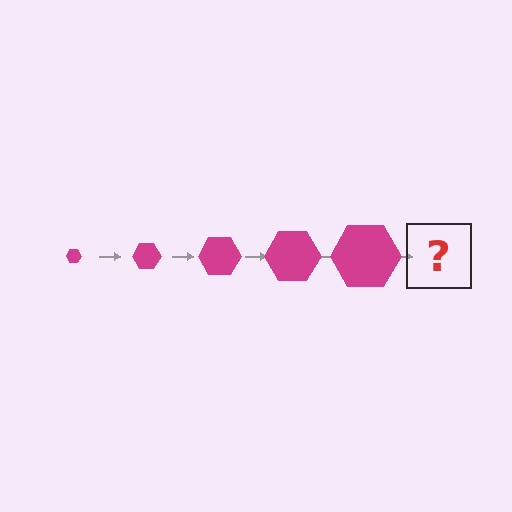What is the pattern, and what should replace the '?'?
The pattern is that the hexagon gets progressively larger each step. The '?' should be a magenta hexagon, larger than the previous one.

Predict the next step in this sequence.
The next step is a magenta hexagon, larger than the previous one.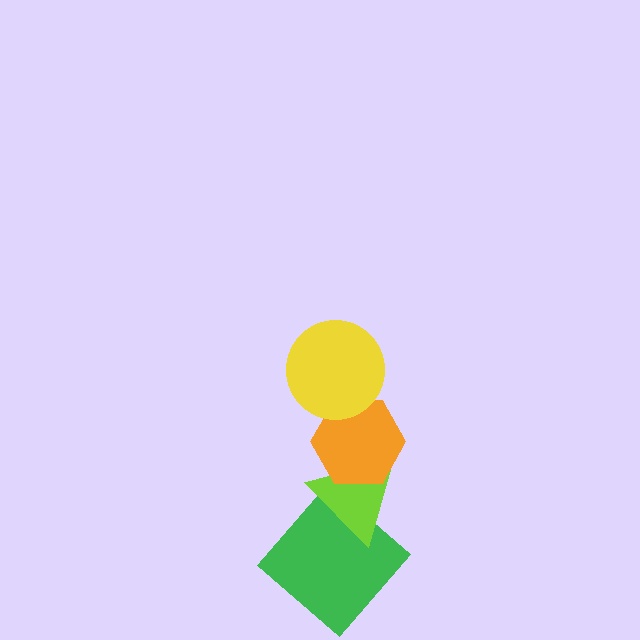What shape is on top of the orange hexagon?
The yellow circle is on top of the orange hexagon.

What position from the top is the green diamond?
The green diamond is 4th from the top.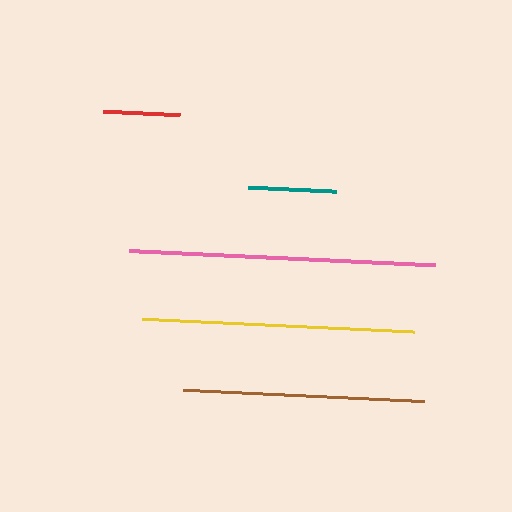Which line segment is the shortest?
The red line is the shortest at approximately 77 pixels.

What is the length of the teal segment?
The teal segment is approximately 88 pixels long.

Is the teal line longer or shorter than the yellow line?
The yellow line is longer than the teal line.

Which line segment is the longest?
The pink line is the longest at approximately 306 pixels.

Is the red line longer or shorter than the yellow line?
The yellow line is longer than the red line.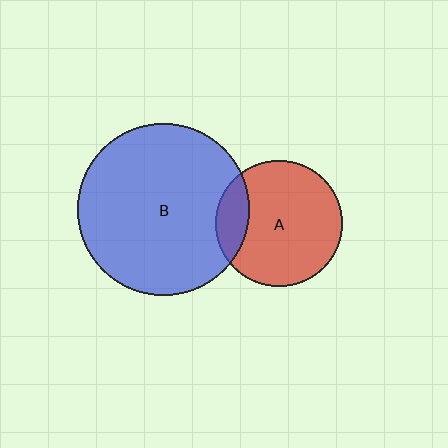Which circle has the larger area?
Circle B (blue).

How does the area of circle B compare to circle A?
Approximately 1.9 times.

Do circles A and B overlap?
Yes.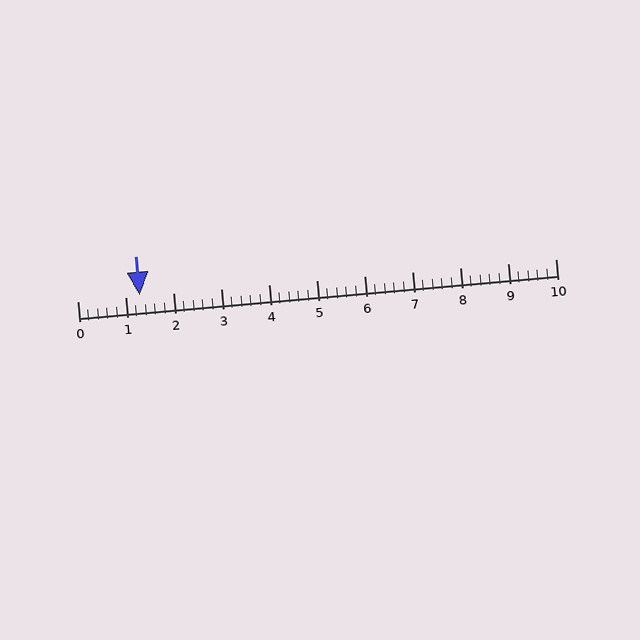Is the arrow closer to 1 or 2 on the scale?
The arrow is closer to 1.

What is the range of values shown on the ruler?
The ruler shows values from 0 to 10.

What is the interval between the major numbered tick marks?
The major tick marks are spaced 1 units apart.